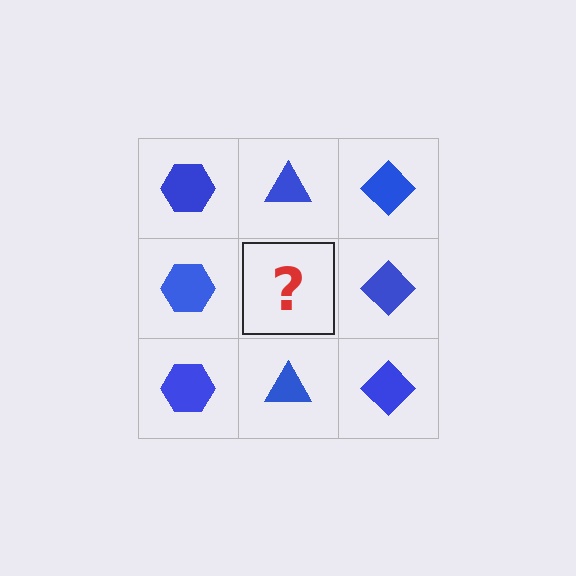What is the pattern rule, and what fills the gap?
The rule is that each column has a consistent shape. The gap should be filled with a blue triangle.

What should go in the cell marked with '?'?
The missing cell should contain a blue triangle.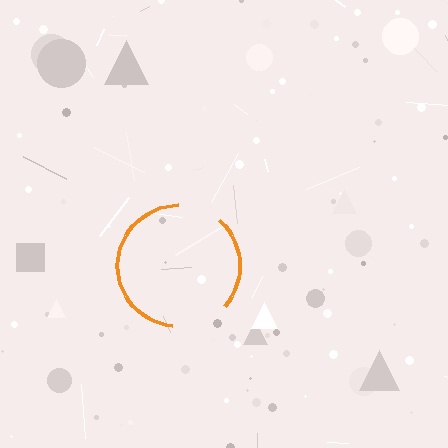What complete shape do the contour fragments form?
The contour fragments form a circle.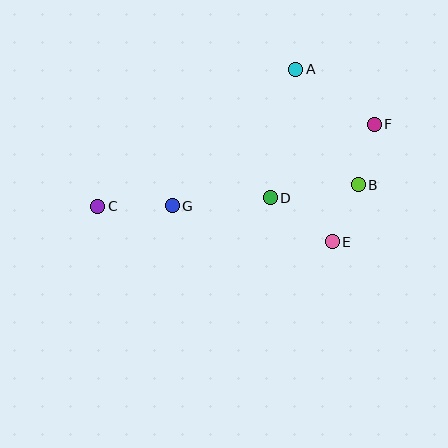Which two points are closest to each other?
Points B and F are closest to each other.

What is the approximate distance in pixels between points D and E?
The distance between D and E is approximately 76 pixels.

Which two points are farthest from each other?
Points C and F are farthest from each other.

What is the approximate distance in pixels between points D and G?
The distance between D and G is approximately 98 pixels.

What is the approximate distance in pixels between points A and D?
The distance between A and D is approximately 131 pixels.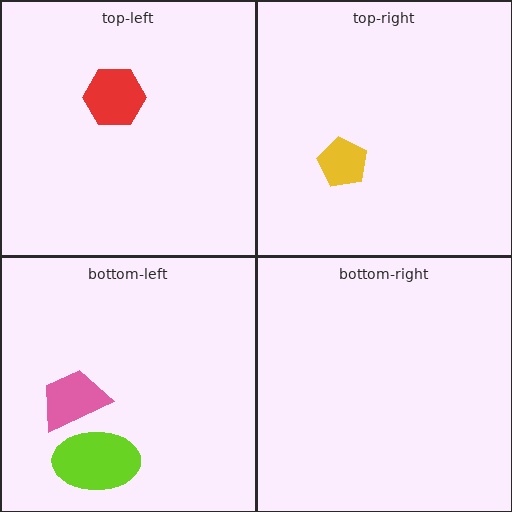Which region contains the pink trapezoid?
The bottom-left region.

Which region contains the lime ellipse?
The bottom-left region.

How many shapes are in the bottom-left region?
2.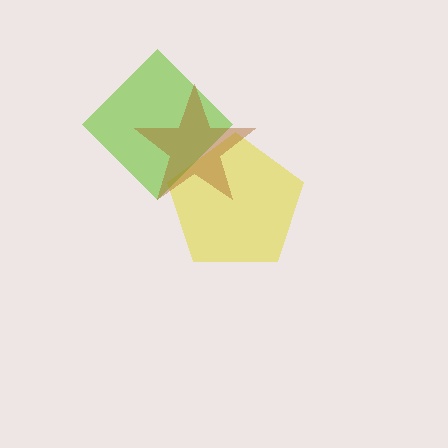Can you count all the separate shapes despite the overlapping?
Yes, there are 3 separate shapes.